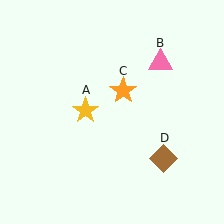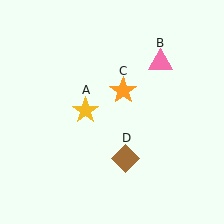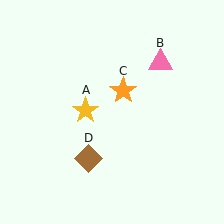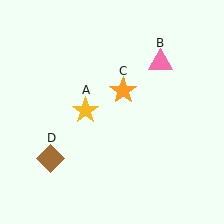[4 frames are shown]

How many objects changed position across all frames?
1 object changed position: brown diamond (object D).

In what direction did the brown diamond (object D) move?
The brown diamond (object D) moved left.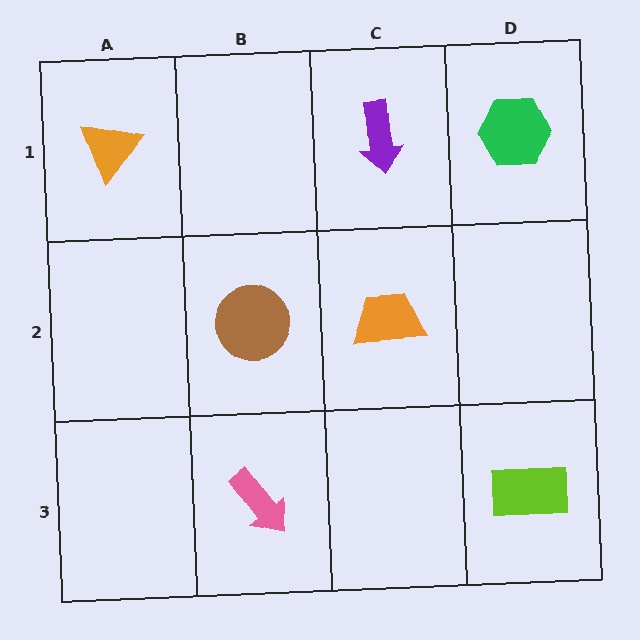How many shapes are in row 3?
2 shapes.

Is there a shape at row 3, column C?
No, that cell is empty.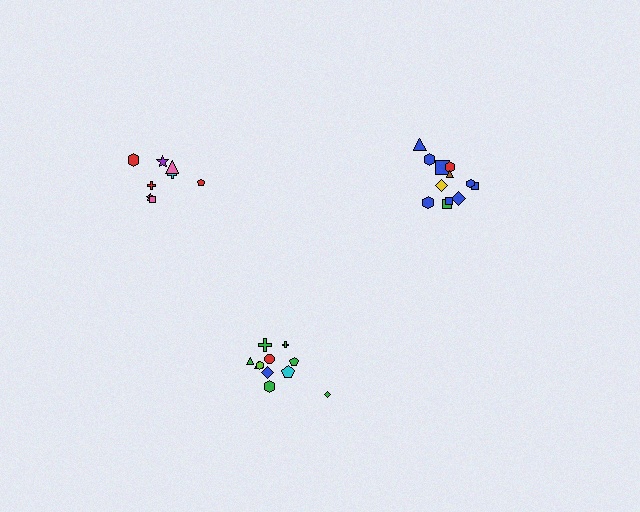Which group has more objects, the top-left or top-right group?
The top-right group.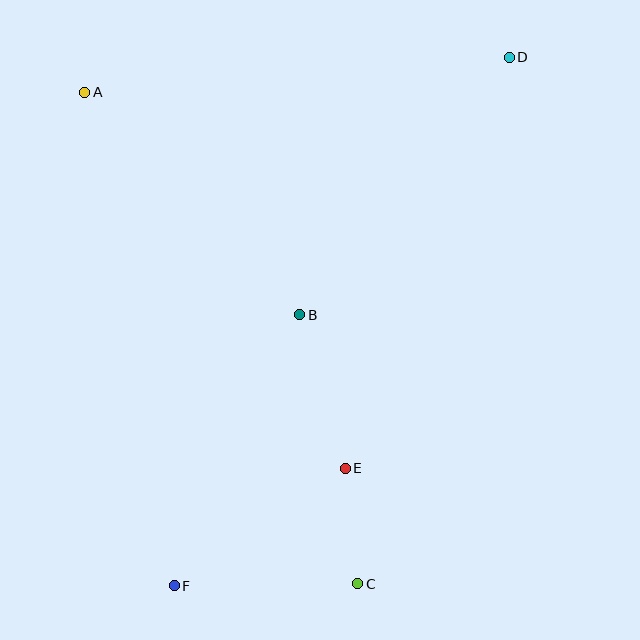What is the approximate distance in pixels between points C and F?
The distance between C and F is approximately 184 pixels.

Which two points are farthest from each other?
Points D and F are farthest from each other.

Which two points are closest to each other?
Points C and E are closest to each other.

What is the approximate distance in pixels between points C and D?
The distance between C and D is approximately 548 pixels.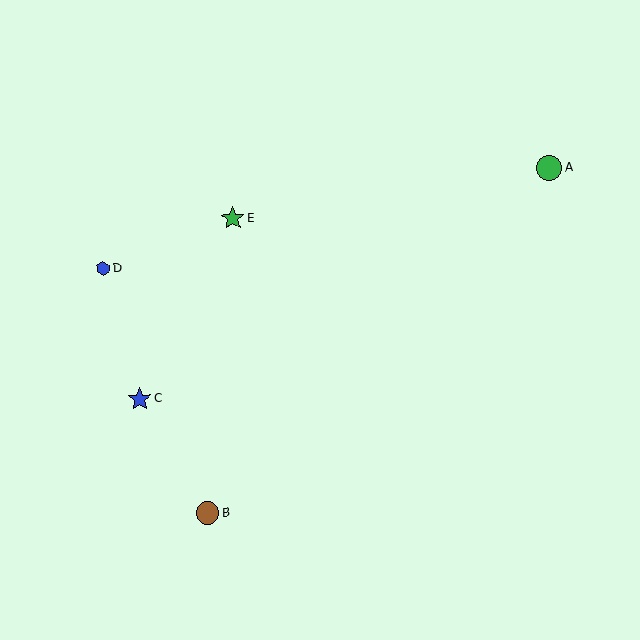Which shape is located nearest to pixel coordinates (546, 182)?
The green circle (labeled A) at (549, 168) is nearest to that location.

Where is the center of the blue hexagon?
The center of the blue hexagon is at (103, 268).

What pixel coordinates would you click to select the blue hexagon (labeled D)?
Click at (103, 268) to select the blue hexagon D.